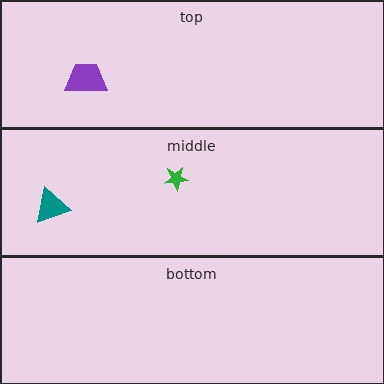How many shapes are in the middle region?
2.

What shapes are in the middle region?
The green star, the teal triangle.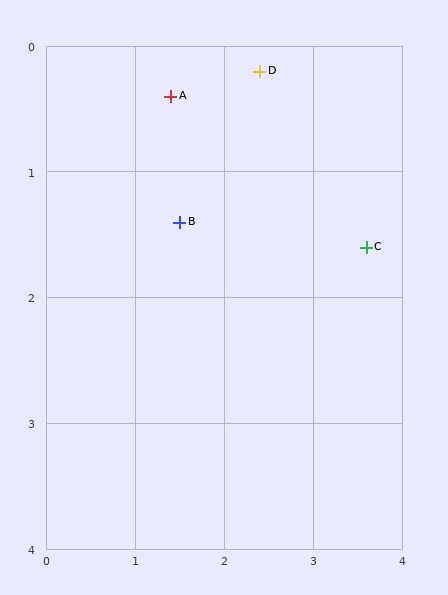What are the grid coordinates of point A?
Point A is at approximately (1.4, 0.4).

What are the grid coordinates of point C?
Point C is at approximately (3.6, 1.6).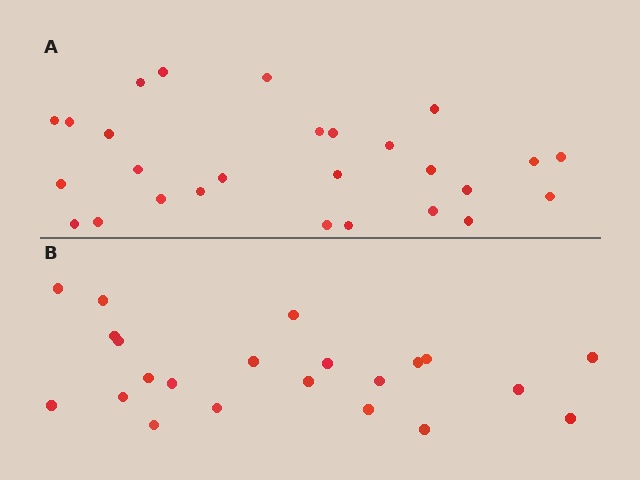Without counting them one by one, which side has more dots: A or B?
Region A (the top region) has more dots.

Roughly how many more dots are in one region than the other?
Region A has about 5 more dots than region B.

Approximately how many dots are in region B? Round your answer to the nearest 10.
About 20 dots. (The exact count is 22, which rounds to 20.)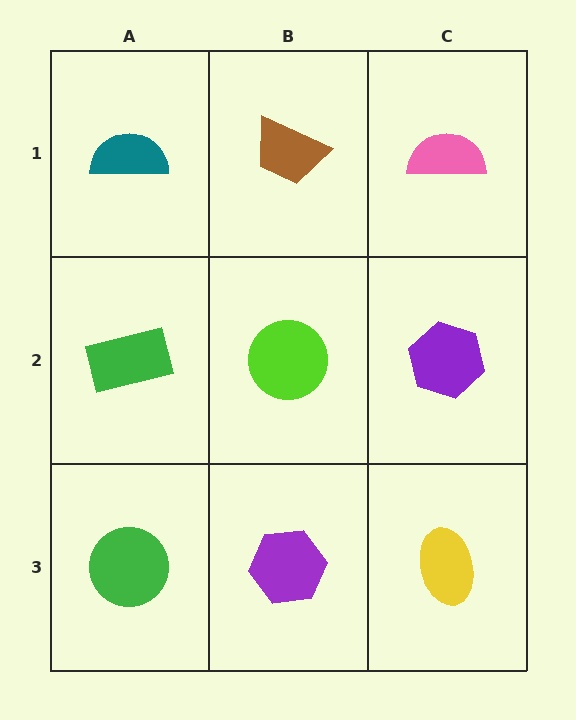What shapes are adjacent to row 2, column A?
A teal semicircle (row 1, column A), a green circle (row 3, column A), a lime circle (row 2, column B).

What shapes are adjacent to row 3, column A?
A green rectangle (row 2, column A), a purple hexagon (row 3, column B).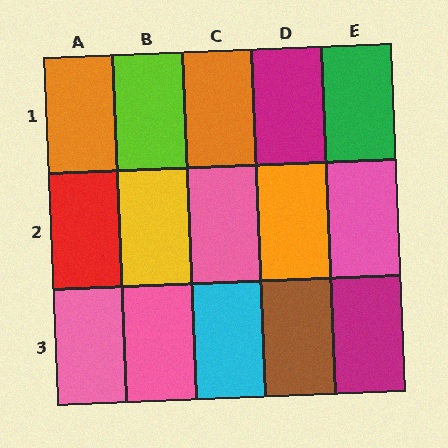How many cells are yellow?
1 cell is yellow.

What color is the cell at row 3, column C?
Cyan.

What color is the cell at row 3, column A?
Pink.